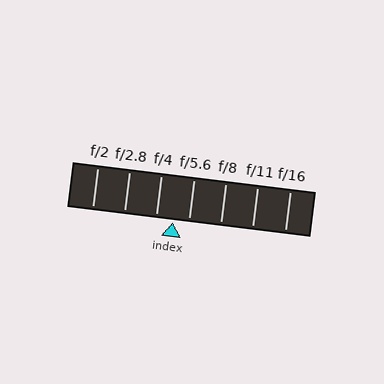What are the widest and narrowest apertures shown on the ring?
The widest aperture shown is f/2 and the narrowest is f/16.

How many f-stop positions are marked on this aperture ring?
There are 7 f-stop positions marked.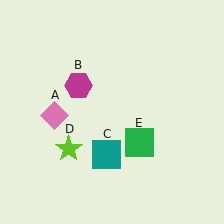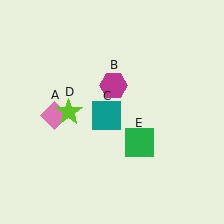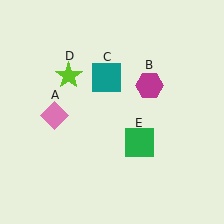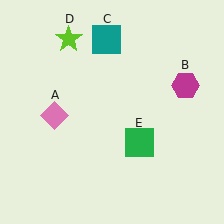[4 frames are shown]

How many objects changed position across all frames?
3 objects changed position: magenta hexagon (object B), teal square (object C), lime star (object D).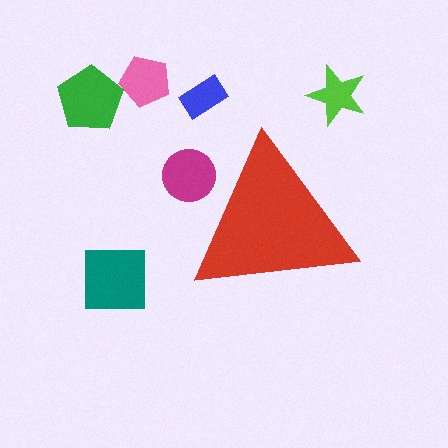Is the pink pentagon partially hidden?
No, the pink pentagon is fully visible.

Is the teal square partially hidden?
No, the teal square is fully visible.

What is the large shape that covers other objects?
A red triangle.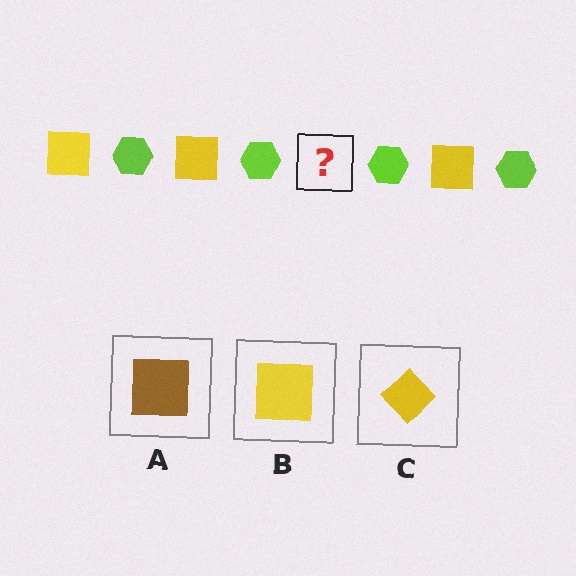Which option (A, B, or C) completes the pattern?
B.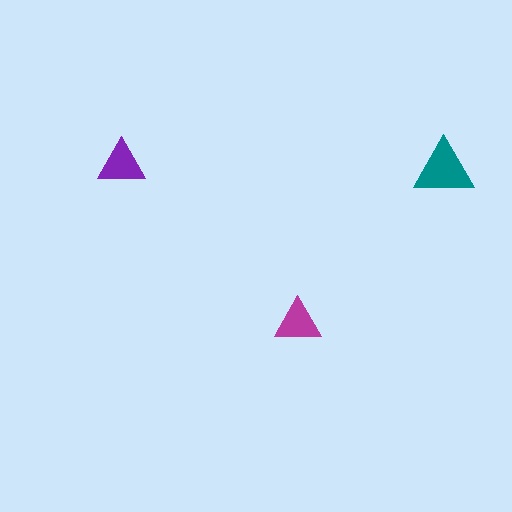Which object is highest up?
The purple triangle is topmost.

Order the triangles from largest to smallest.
the teal one, the purple one, the magenta one.